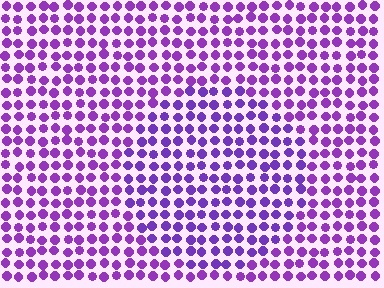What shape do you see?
I see a circle.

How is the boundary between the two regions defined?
The boundary is defined purely by a slight shift in hue (about 16 degrees). Spacing, size, and orientation are identical on both sides.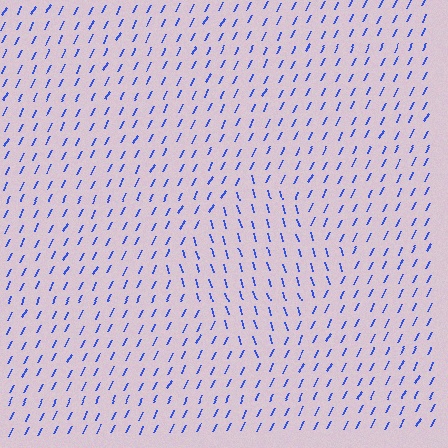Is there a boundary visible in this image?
Yes, there is a texture boundary formed by a change in line orientation.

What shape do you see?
I see a diamond.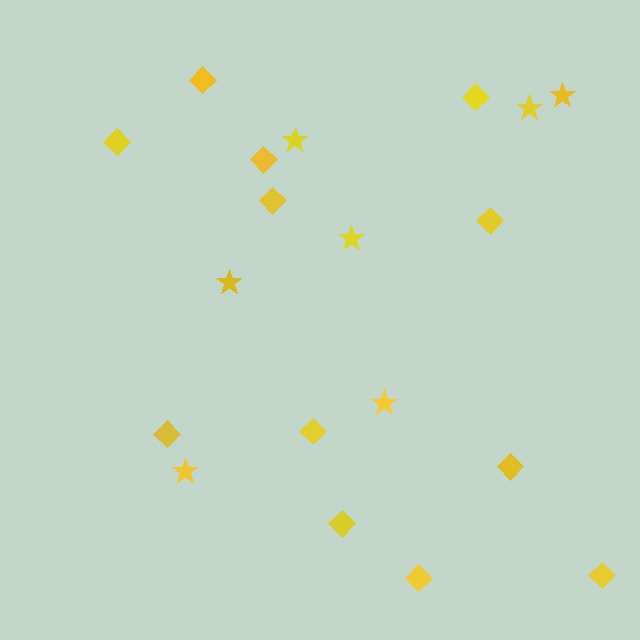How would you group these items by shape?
There are 2 groups: one group of stars (7) and one group of diamonds (12).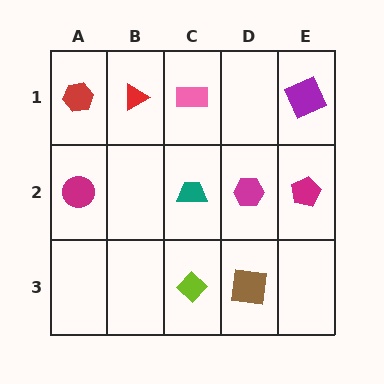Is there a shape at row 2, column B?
No, that cell is empty.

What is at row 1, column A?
A red hexagon.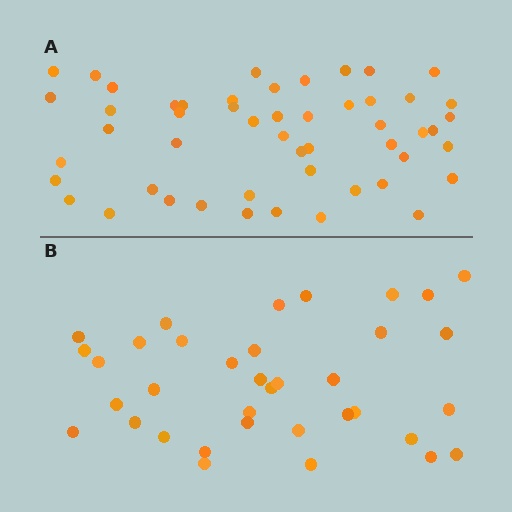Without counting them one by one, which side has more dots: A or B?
Region A (the top region) has more dots.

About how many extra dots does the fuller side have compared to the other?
Region A has approximately 15 more dots than region B.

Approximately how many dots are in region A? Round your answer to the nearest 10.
About 50 dots. (The exact count is 51, which rounds to 50.)